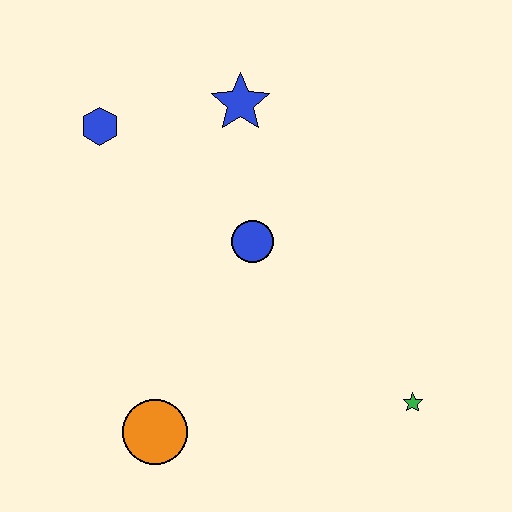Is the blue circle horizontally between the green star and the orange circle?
Yes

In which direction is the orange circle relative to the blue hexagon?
The orange circle is below the blue hexagon.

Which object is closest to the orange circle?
The blue circle is closest to the orange circle.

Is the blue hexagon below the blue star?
Yes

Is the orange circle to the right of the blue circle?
No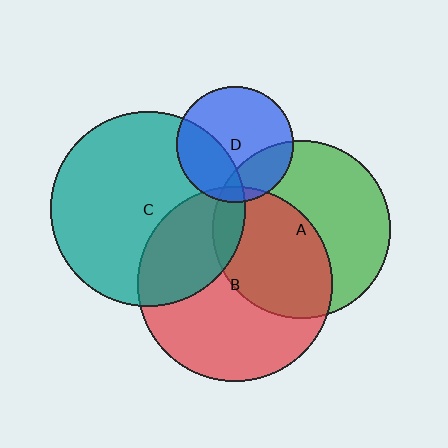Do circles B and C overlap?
Yes.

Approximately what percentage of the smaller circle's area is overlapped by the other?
Approximately 30%.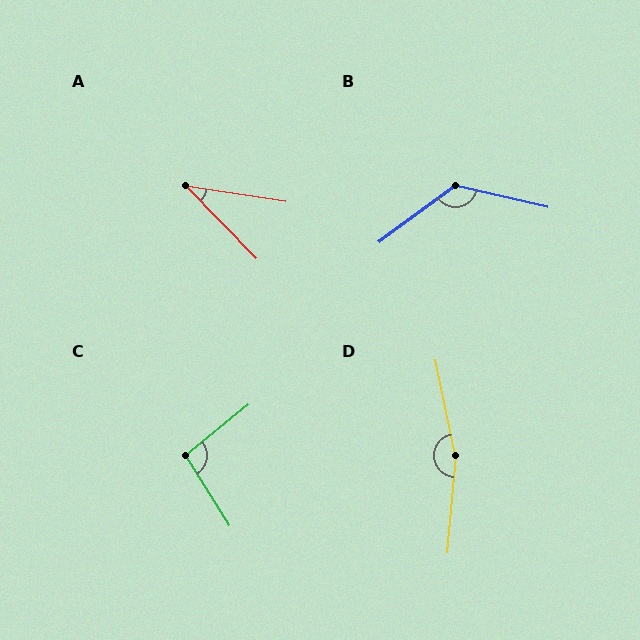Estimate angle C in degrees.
Approximately 97 degrees.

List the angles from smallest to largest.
A (37°), C (97°), B (130°), D (164°).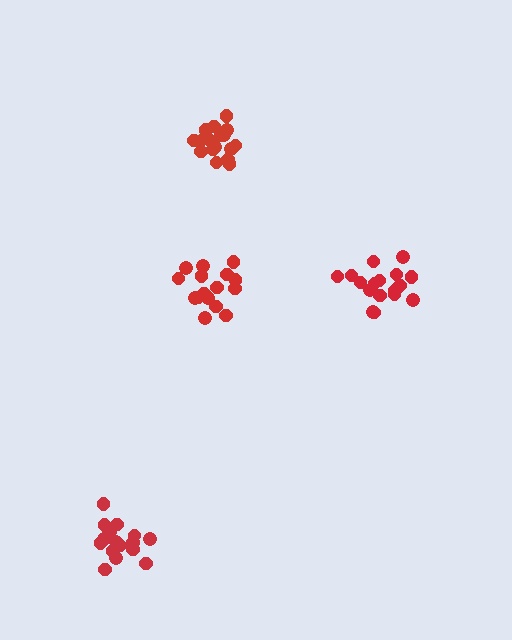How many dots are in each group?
Group 1: 18 dots, Group 2: 17 dots, Group 3: 17 dots, Group 4: 16 dots (68 total).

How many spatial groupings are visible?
There are 4 spatial groupings.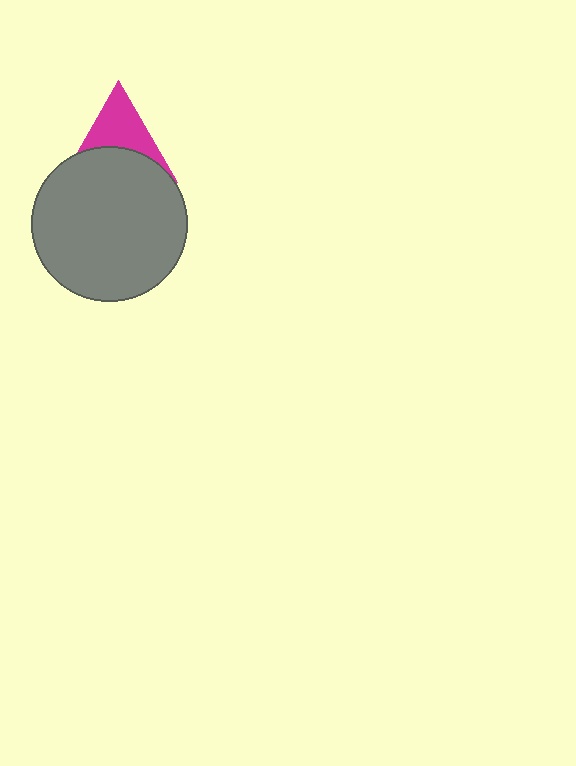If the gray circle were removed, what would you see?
You would see the complete magenta triangle.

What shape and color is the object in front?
The object in front is a gray circle.